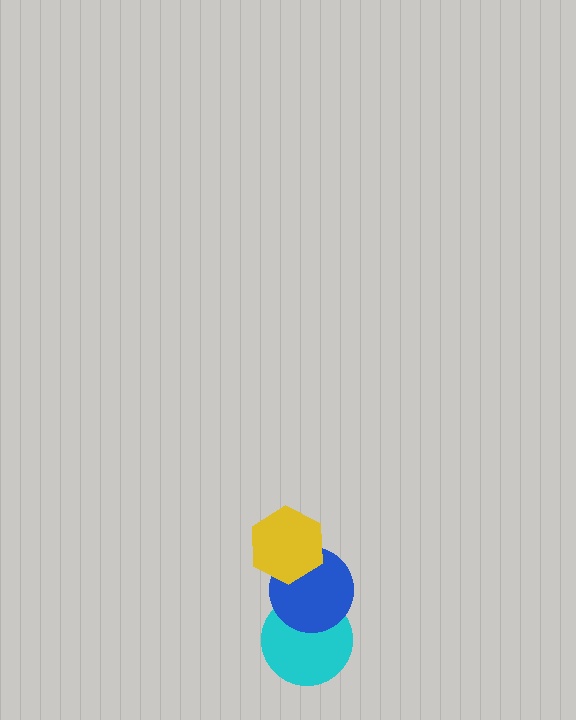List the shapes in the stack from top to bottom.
From top to bottom: the yellow hexagon, the blue circle, the cyan circle.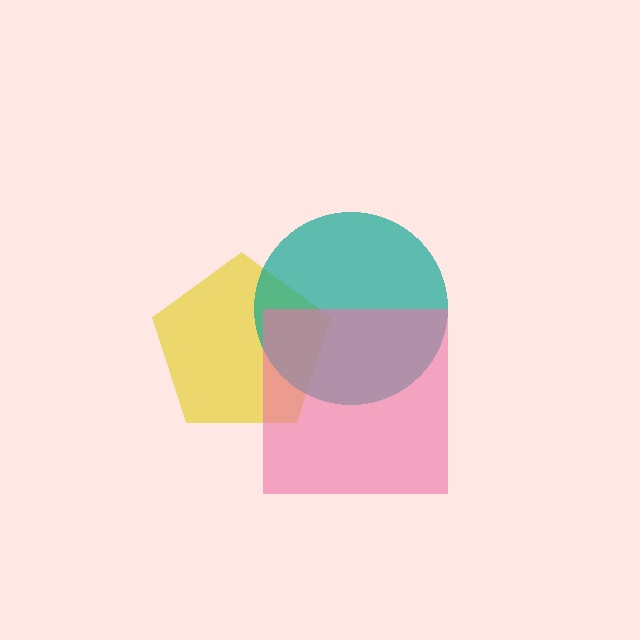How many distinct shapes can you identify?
There are 3 distinct shapes: a yellow pentagon, a teal circle, a pink square.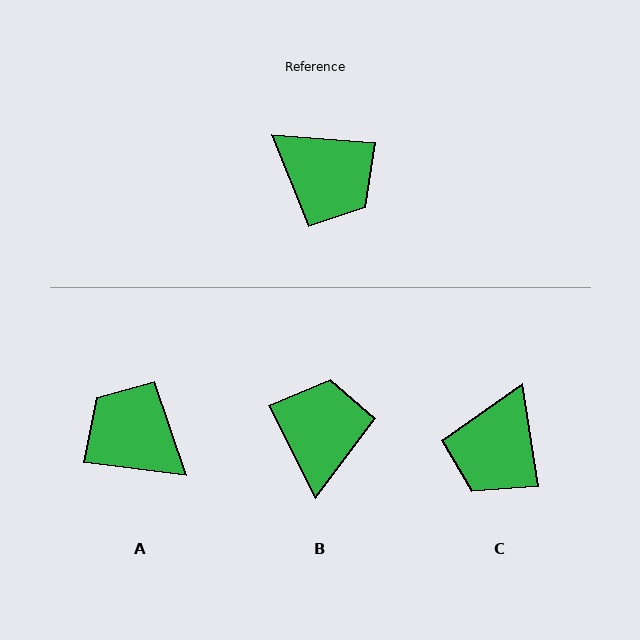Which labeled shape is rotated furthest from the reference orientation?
A, about 177 degrees away.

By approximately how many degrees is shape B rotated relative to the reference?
Approximately 121 degrees counter-clockwise.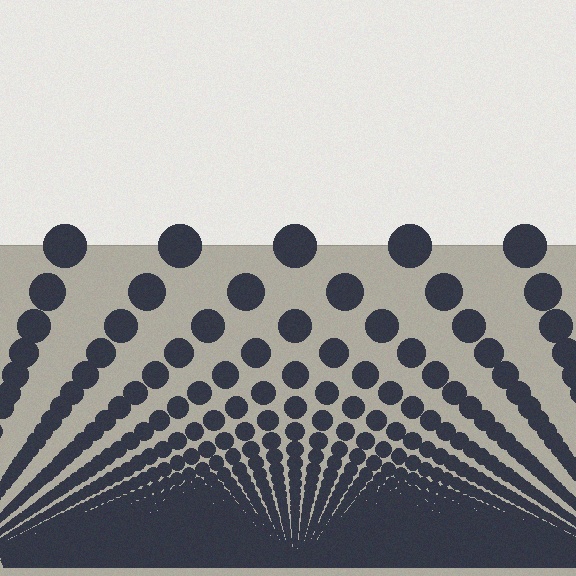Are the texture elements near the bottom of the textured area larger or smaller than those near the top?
Smaller. The gradient is inverted — elements near the bottom are smaller and denser.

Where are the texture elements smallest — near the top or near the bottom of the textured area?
Near the bottom.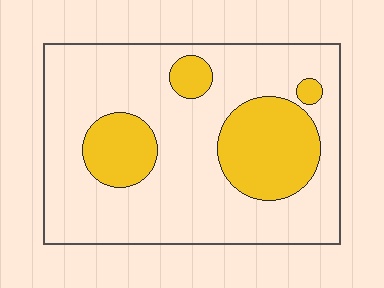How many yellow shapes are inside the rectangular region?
4.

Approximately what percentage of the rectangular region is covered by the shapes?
Approximately 25%.